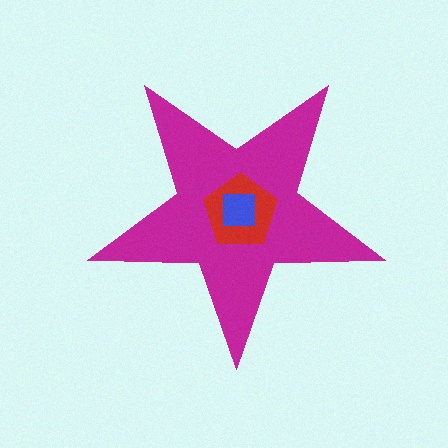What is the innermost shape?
The blue square.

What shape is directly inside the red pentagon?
The blue square.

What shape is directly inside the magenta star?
The red pentagon.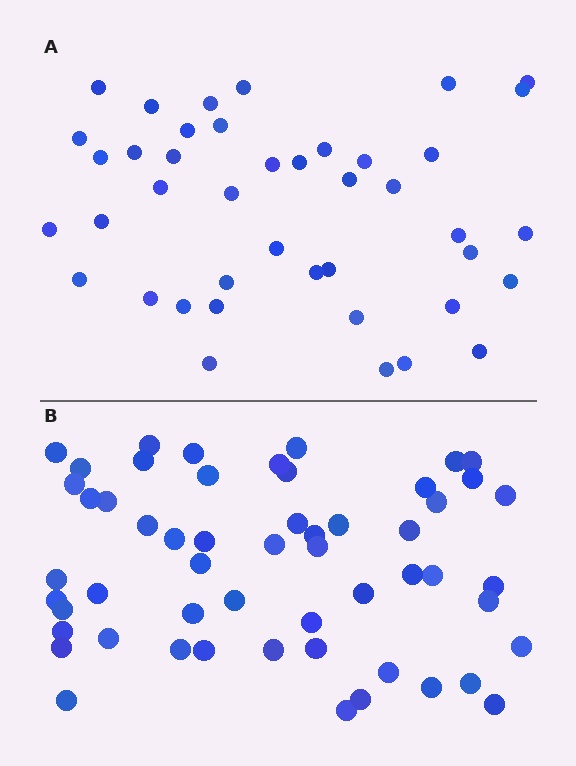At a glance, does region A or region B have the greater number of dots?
Region B (the bottom region) has more dots.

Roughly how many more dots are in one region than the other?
Region B has approximately 15 more dots than region A.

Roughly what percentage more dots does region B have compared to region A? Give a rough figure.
About 30% more.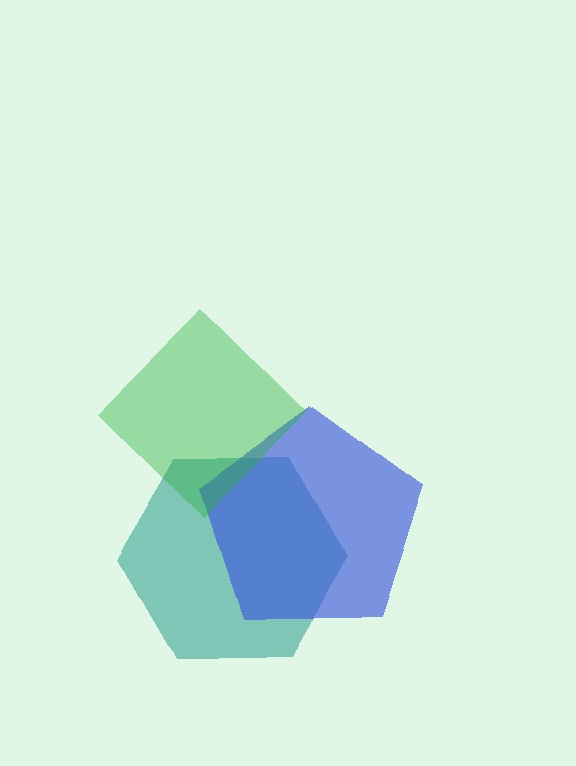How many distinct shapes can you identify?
There are 3 distinct shapes: a teal hexagon, a blue pentagon, a green diamond.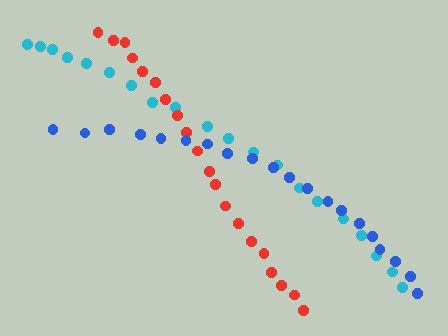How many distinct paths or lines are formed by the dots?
There are 3 distinct paths.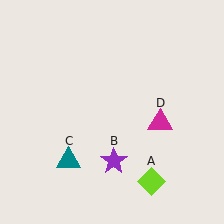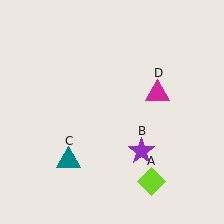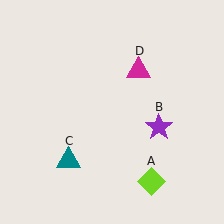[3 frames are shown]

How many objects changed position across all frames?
2 objects changed position: purple star (object B), magenta triangle (object D).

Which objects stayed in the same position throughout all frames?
Lime diamond (object A) and teal triangle (object C) remained stationary.